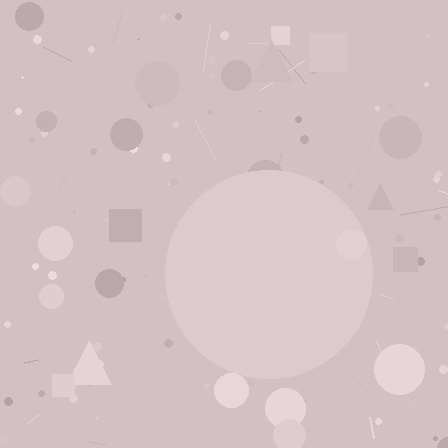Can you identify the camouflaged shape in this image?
The camouflaged shape is a circle.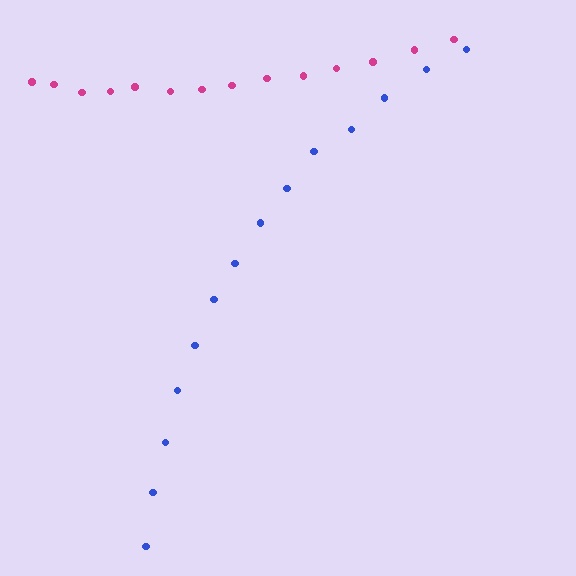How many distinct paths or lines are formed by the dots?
There are 2 distinct paths.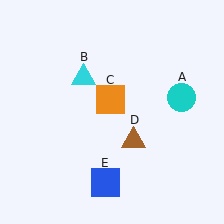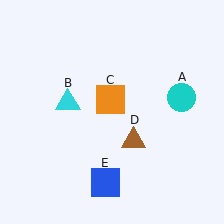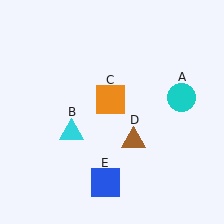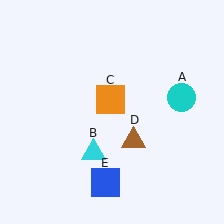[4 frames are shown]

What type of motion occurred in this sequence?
The cyan triangle (object B) rotated counterclockwise around the center of the scene.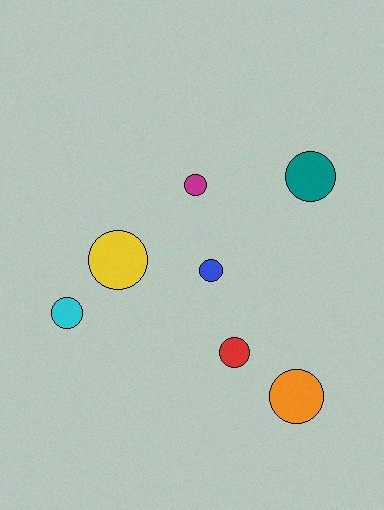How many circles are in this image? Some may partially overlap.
There are 7 circles.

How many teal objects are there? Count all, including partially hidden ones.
There is 1 teal object.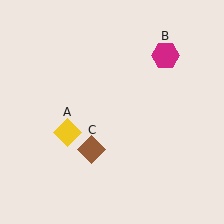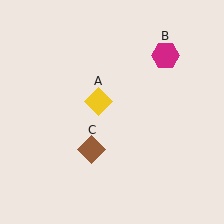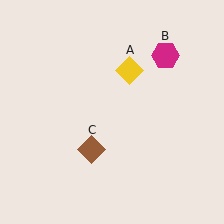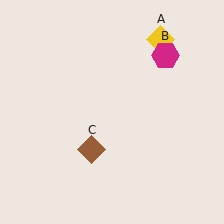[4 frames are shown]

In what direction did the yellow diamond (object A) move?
The yellow diamond (object A) moved up and to the right.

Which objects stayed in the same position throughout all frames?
Magenta hexagon (object B) and brown diamond (object C) remained stationary.